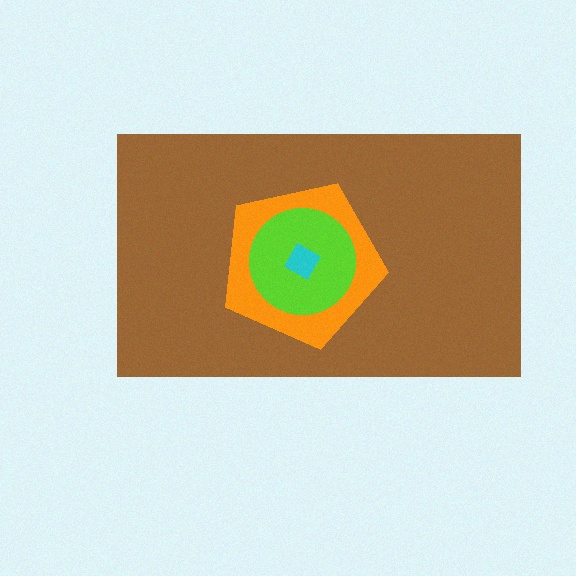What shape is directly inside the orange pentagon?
The lime circle.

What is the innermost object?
The cyan square.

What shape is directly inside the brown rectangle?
The orange pentagon.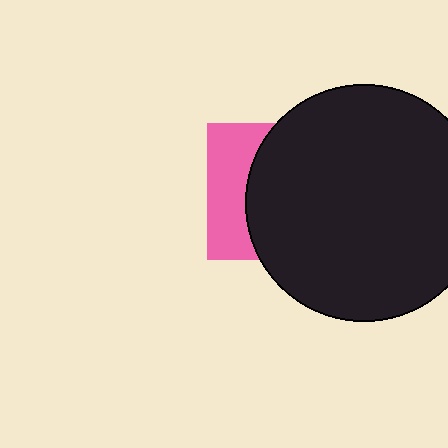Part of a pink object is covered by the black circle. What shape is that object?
It is a square.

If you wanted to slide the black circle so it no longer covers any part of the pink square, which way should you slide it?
Slide it right — that is the most direct way to separate the two shapes.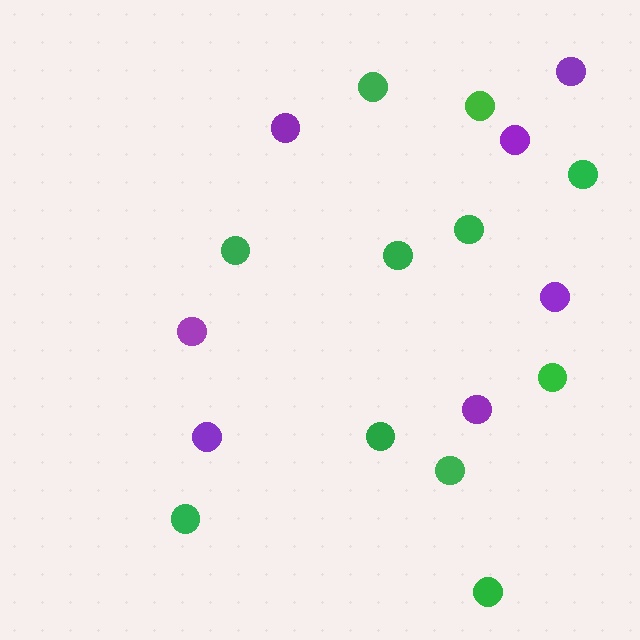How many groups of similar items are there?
There are 2 groups: one group of green circles (11) and one group of purple circles (7).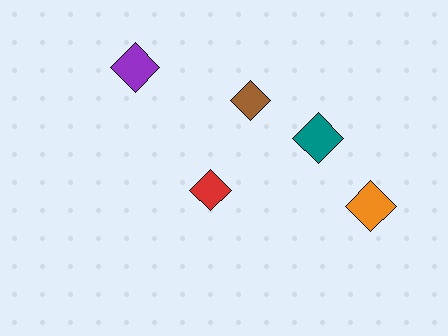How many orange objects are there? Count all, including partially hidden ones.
There is 1 orange object.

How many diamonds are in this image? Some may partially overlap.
There are 5 diamonds.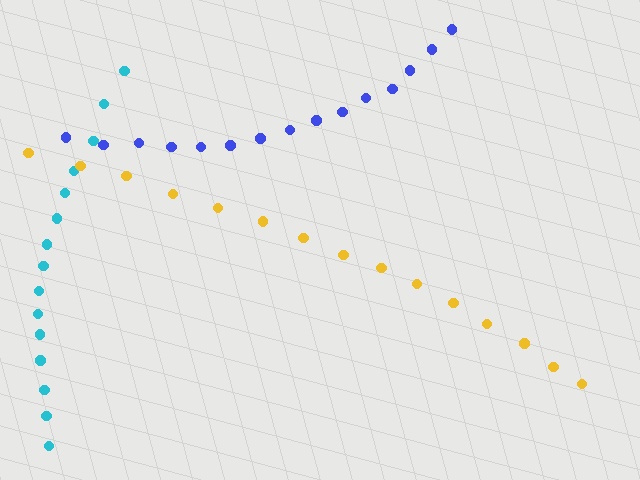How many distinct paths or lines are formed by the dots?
There are 3 distinct paths.